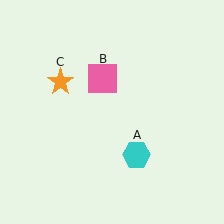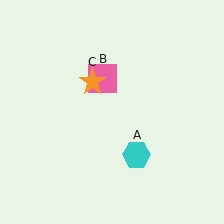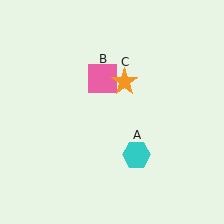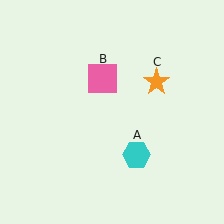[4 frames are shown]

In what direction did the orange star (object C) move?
The orange star (object C) moved right.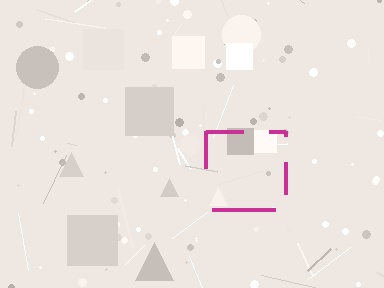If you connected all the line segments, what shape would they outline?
They would outline a square.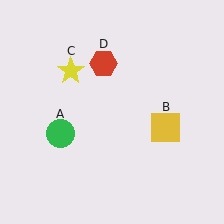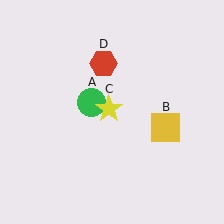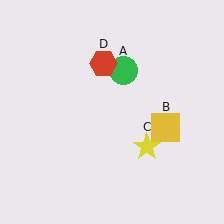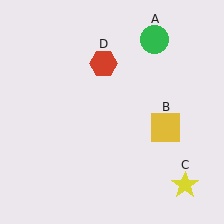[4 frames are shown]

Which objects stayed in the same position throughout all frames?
Yellow square (object B) and red hexagon (object D) remained stationary.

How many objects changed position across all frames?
2 objects changed position: green circle (object A), yellow star (object C).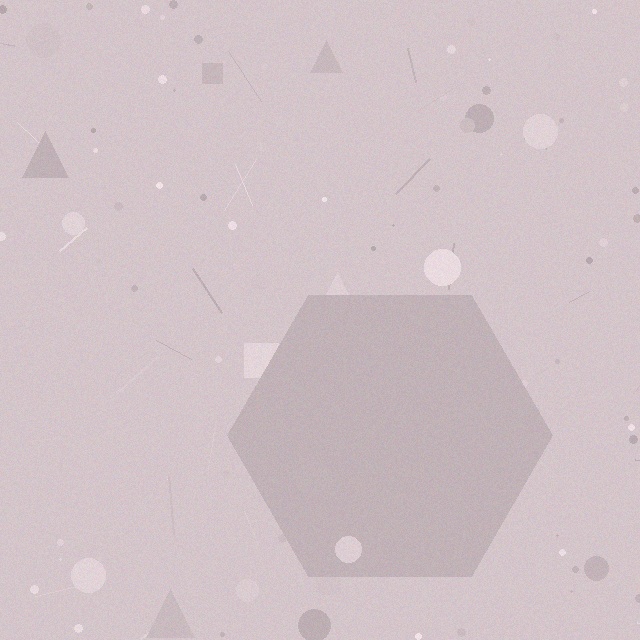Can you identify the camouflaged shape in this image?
The camouflaged shape is a hexagon.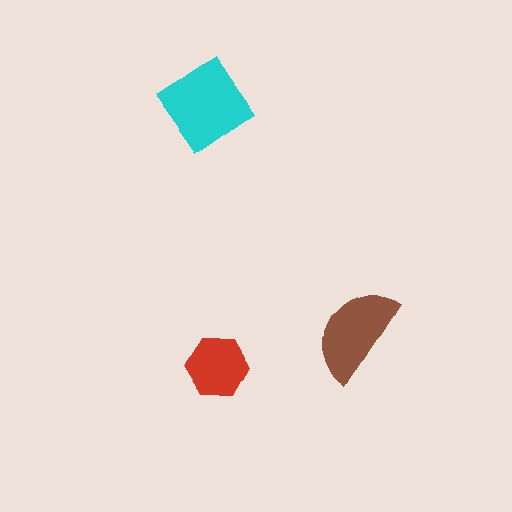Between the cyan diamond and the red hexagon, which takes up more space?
The cyan diamond.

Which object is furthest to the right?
The brown semicircle is rightmost.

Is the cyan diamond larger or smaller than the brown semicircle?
Larger.